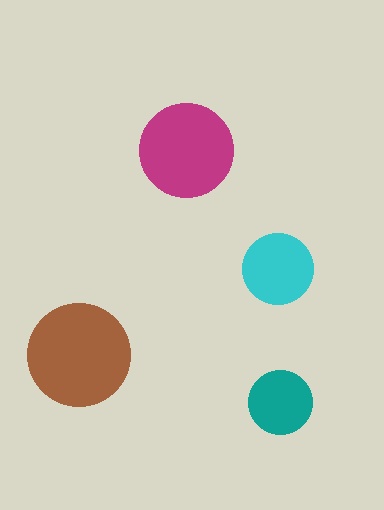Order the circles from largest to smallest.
the brown one, the magenta one, the cyan one, the teal one.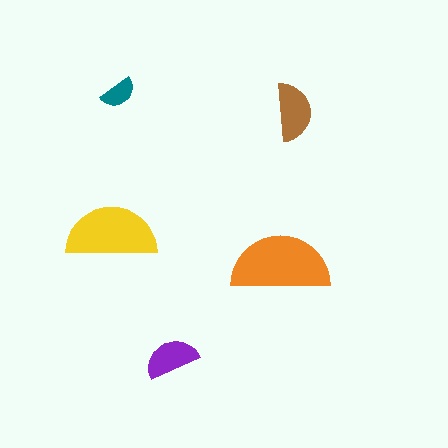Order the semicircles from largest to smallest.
the orange one, the yellow one, the brown one, the purple one, the teal one.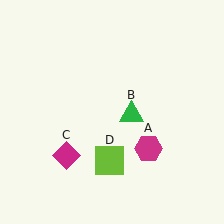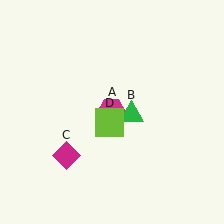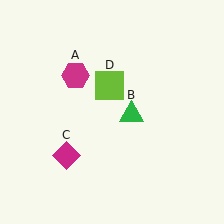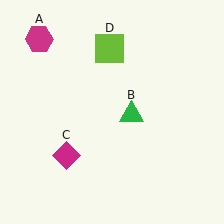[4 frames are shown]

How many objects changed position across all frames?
2 objects changed position: magenta hexagon (object A), lime square (object D).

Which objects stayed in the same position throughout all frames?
Green triangle (object B) and magenta diamond (object C) remained stationary.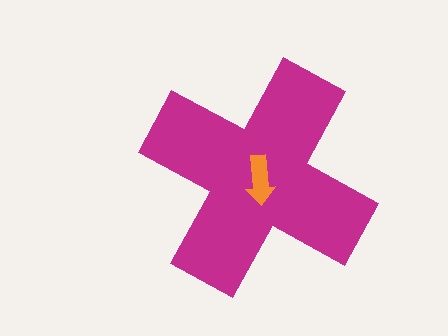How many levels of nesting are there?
2.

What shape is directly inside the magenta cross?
The orange arrow.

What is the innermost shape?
The orange arrow.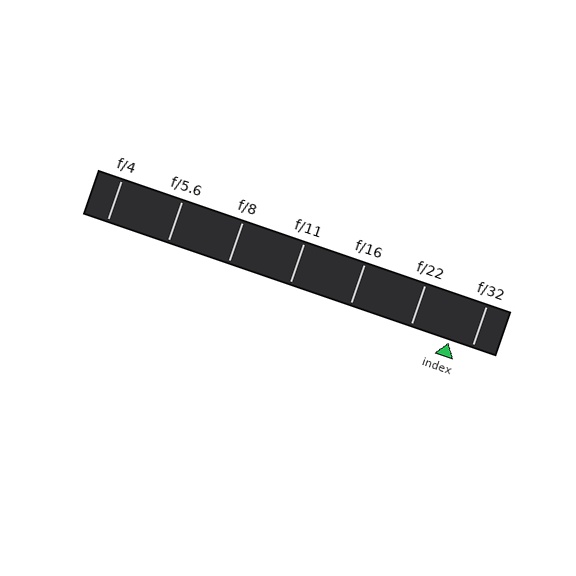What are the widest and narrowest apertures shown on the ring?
The widest aperture shown is f/4 and the narrowest is f/32.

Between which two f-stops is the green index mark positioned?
The index mark is between f/22 and f/32.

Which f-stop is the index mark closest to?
The index mark is closest to f/32.